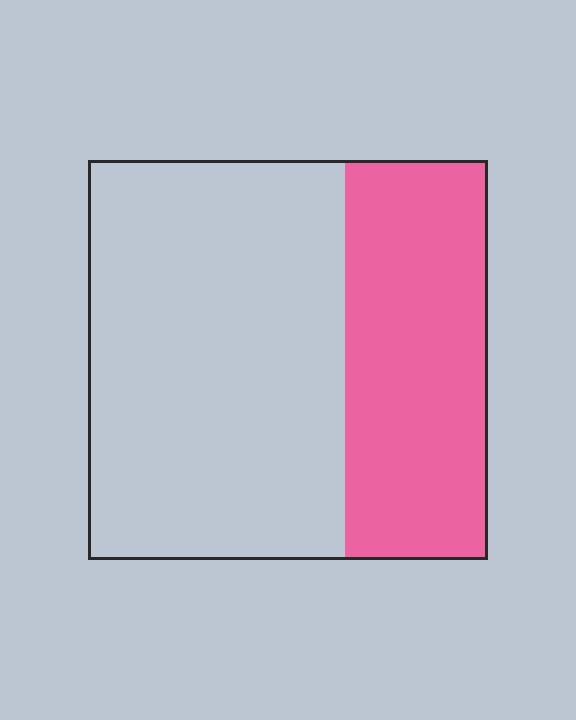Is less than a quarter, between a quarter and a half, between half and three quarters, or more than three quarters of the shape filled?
Between a quarter and a half.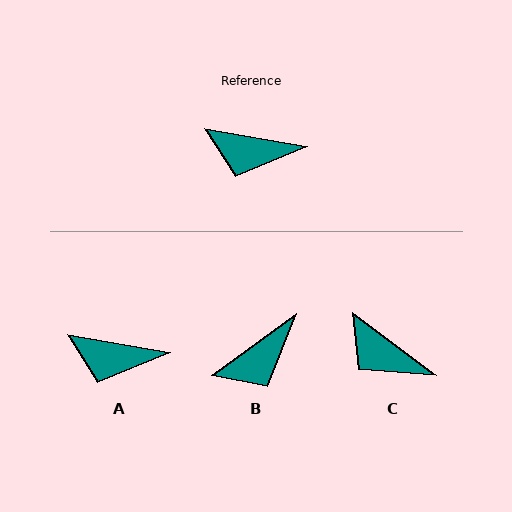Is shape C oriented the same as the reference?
No, it is off by about 27 degrees.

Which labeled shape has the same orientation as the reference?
A.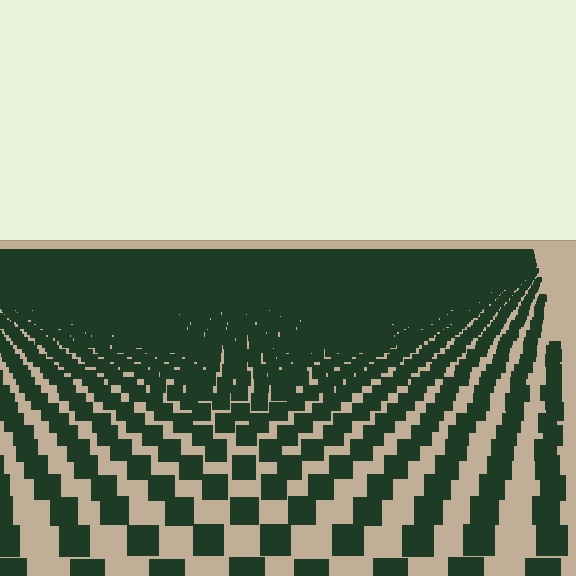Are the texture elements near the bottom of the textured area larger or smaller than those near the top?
Larger. Near the bottom, elements are closer to the viewer and appear at a bigger on-screen size.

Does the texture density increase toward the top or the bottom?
Density increases toward the top.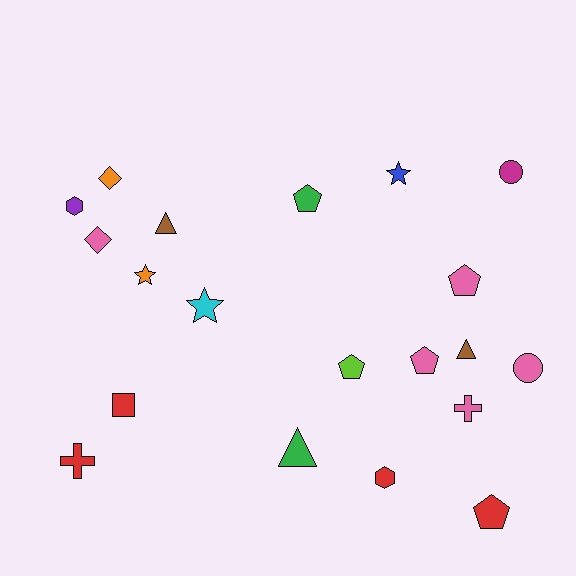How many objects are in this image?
There are 20 objects.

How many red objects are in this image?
There are 4 red objects.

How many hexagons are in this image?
There are 2 hexagons.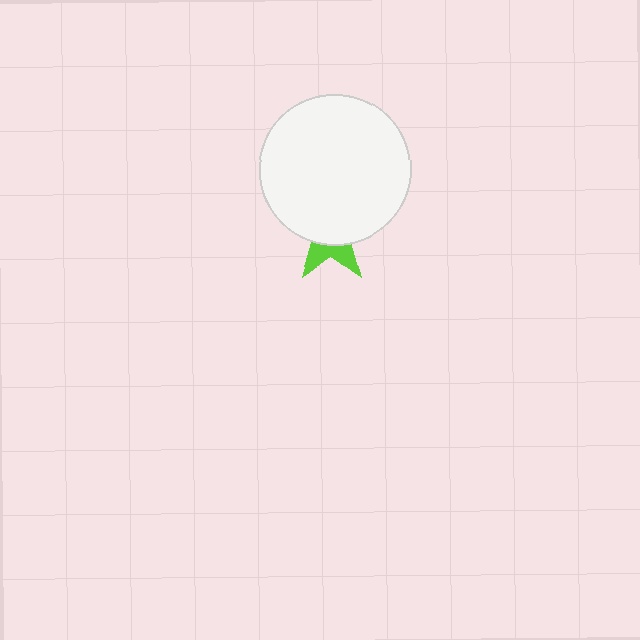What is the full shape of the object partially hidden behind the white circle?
The partially hidden object is a lime star.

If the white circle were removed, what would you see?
You would see the complete lime star.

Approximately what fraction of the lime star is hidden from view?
Roughly 66% of the lime star is hidden behind the white circle.